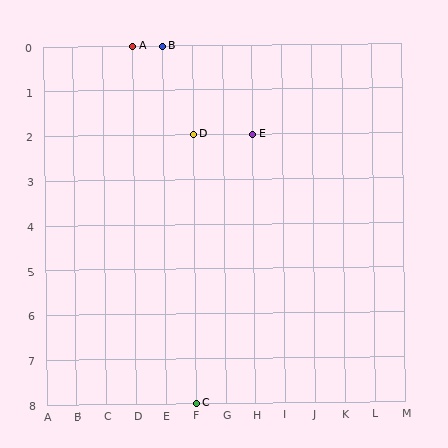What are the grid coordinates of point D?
Point D is at grid coordinates (F, 2).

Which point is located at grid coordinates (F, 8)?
Point C is at (F, 8).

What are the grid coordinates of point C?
Point C is at grid coordinates (F, 8).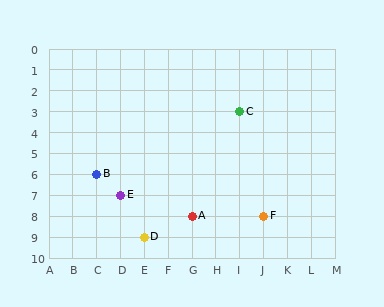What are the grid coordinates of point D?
Point D is at grid coordinates (E, 9).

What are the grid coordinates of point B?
Point B is at grid coordinates (C, 6).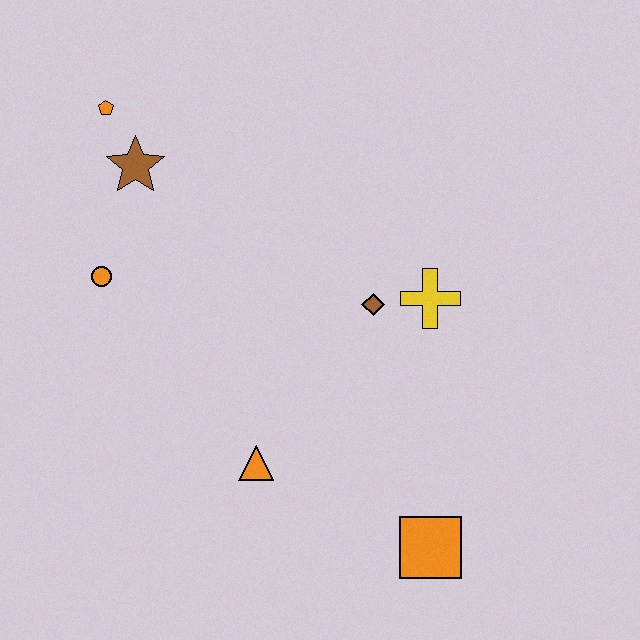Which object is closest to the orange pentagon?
The brown star is closest to the orange pentagon.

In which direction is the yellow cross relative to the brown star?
The yellow cross is to the right of the brown star.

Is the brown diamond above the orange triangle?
Yes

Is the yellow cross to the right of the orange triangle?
Yes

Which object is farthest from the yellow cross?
The orange pentagon is farthest from the yellow cross.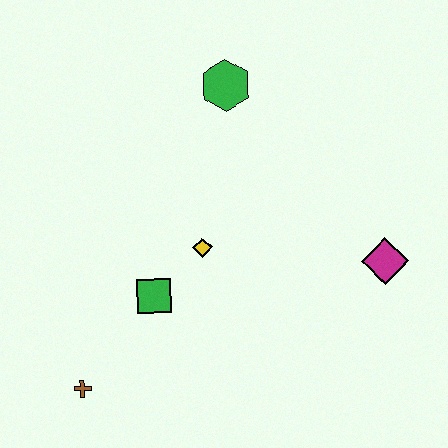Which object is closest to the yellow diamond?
The green square is closest to the yellow diamond.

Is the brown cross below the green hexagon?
Yes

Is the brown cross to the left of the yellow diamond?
Yes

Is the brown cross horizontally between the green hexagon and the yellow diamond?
No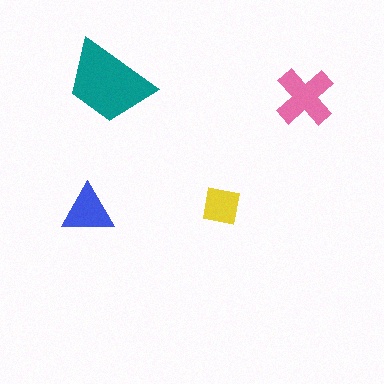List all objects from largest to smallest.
The teal trapezoid, the pink cross, the blue triangle, the yellow square.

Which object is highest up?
The teal trapezoid is topmost.